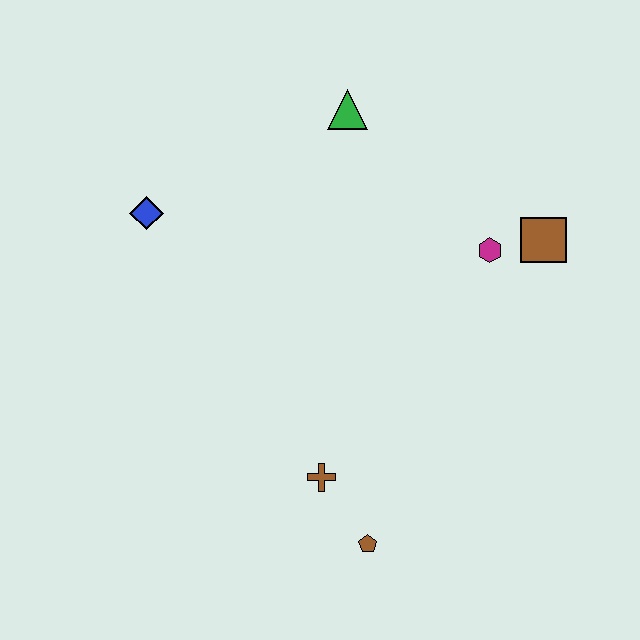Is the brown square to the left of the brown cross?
No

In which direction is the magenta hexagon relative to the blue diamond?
The magenta hexagon is to the right of the blue diamond.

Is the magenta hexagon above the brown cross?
Yes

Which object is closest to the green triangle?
The magenta hexagon is closest to the green triangle.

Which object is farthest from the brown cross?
The green triangle is farthest from the brown cross.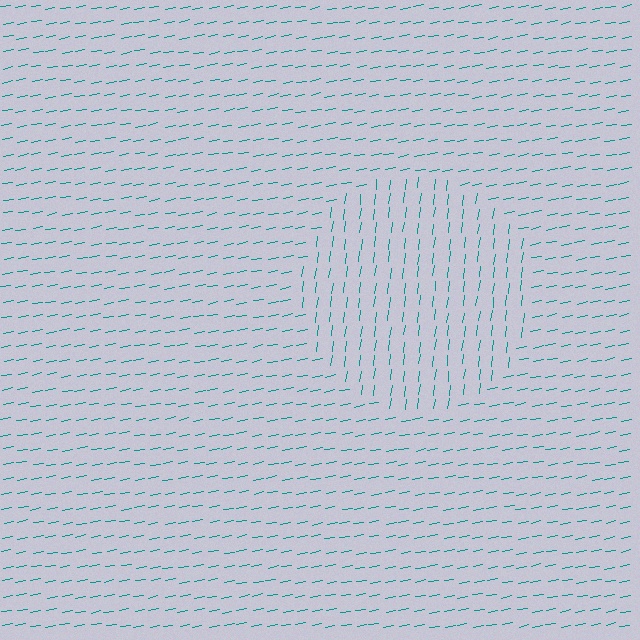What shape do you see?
I see a circle.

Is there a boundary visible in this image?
Yes, there is a texture boundary formed by a change in line orientation.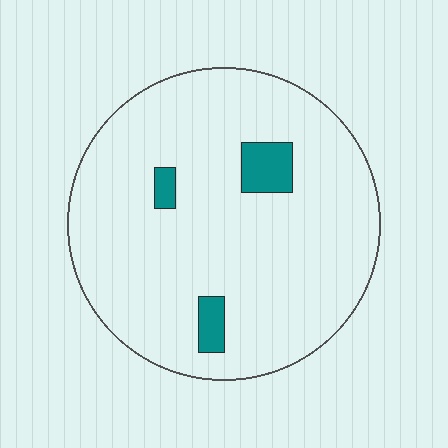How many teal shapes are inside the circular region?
3.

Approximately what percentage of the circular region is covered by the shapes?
Approximately 5%.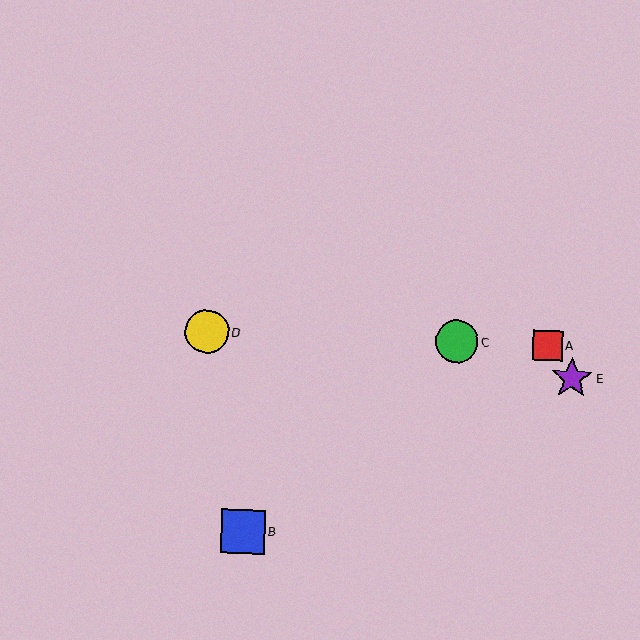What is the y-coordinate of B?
Object B is at y≈532.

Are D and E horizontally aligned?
No, D is at y≈332 and E is at y≈378.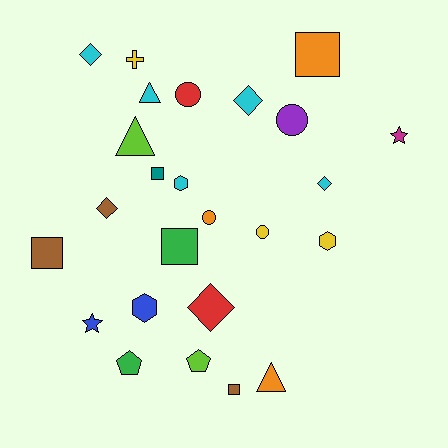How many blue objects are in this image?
There are 2 blue objects.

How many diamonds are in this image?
There are 5 diamonds.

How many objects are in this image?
There are 25 objects.